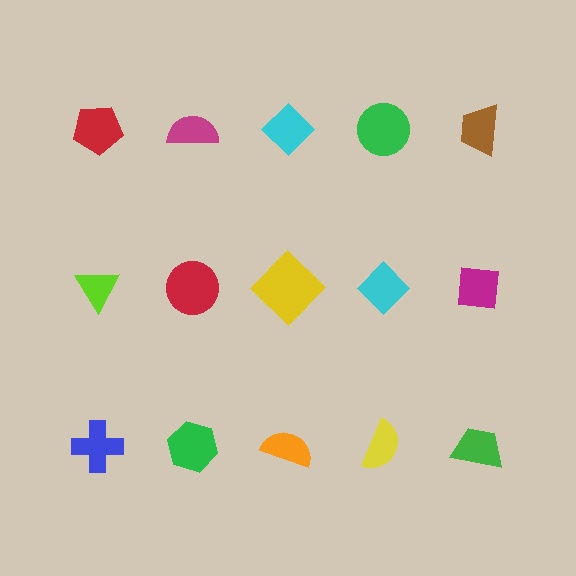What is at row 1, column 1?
A red pentagon.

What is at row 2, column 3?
A yellow diamond.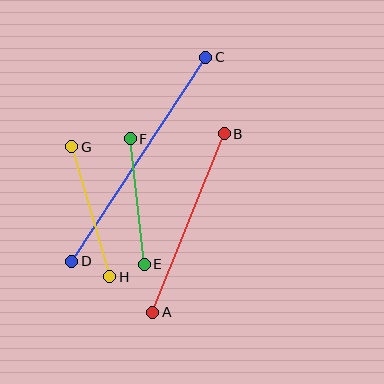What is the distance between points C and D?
The distance is approximately 244 pixels.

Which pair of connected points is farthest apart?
Points C and D are farthest apart.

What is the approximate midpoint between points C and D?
The midpoint is at approximately (139, 159) pixels.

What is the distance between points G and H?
The distance is approximately 136 pixels.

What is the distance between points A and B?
The distance is approximately 192 pixels.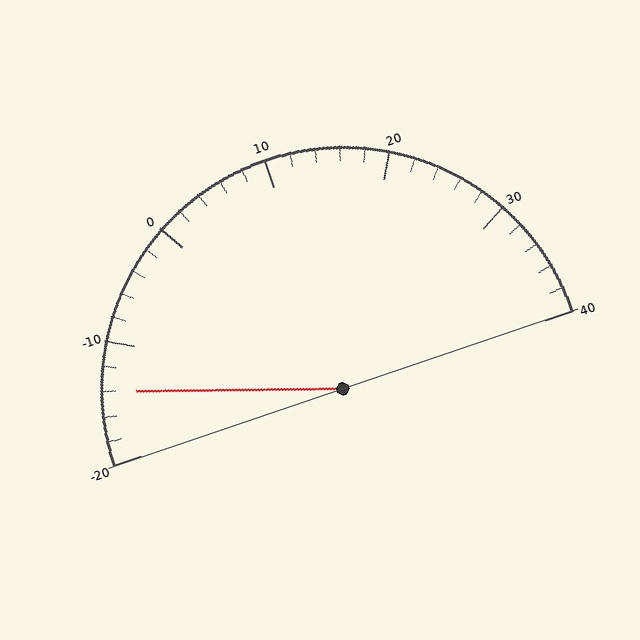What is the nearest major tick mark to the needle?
The nearest major tick mark is -10.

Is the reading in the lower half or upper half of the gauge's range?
The reading is in the lower half of the range (-20 to 40).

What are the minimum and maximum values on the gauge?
The gauge ranges from -20 to 40.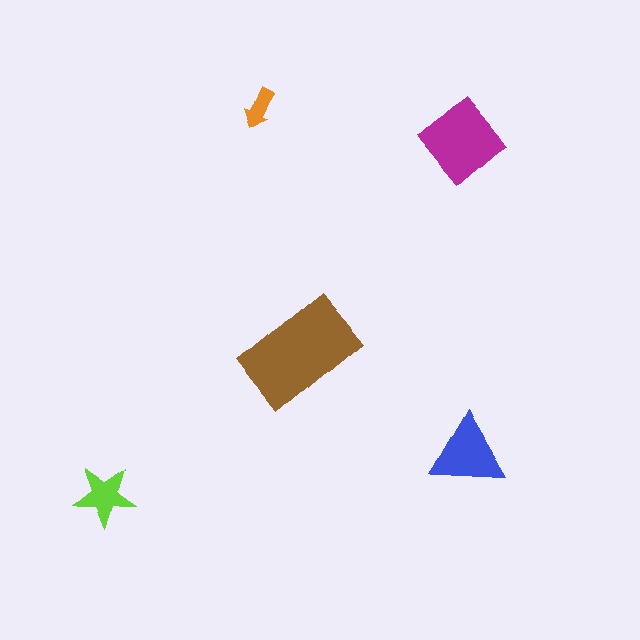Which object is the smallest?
The orange arrow.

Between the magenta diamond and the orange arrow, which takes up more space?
The magenta diamond.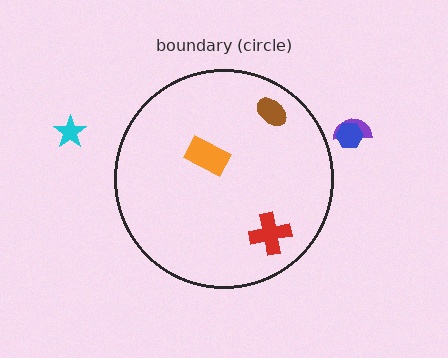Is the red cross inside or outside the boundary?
Inside.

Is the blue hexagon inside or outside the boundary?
Outside.